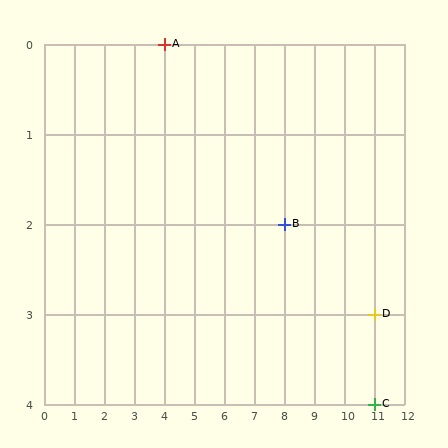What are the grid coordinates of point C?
Point C is at grid coordinates (11, 4).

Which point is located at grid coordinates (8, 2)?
Point B is at (8, 2).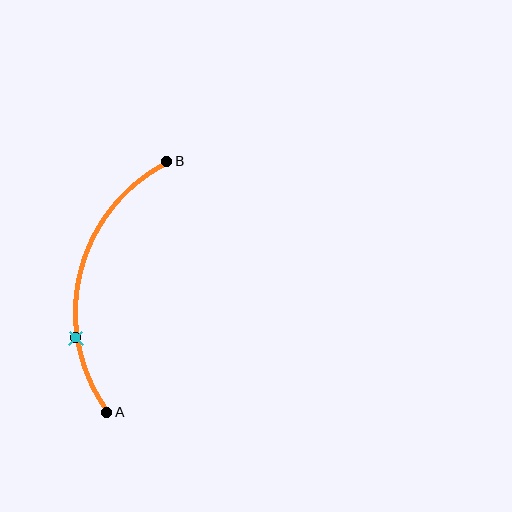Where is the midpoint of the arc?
The arc midpoint is the point on the curve farthest from the straight line joining A and B. It sits to the left of that line.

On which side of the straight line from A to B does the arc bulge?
The arc bulges to the left of the straight line connecting A and B.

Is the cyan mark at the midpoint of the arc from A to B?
No. The cyan mark lies on the arc but is closer to endpoint A. The arc midpoint would be at the point on the curve equidistant along the arc from both A and B.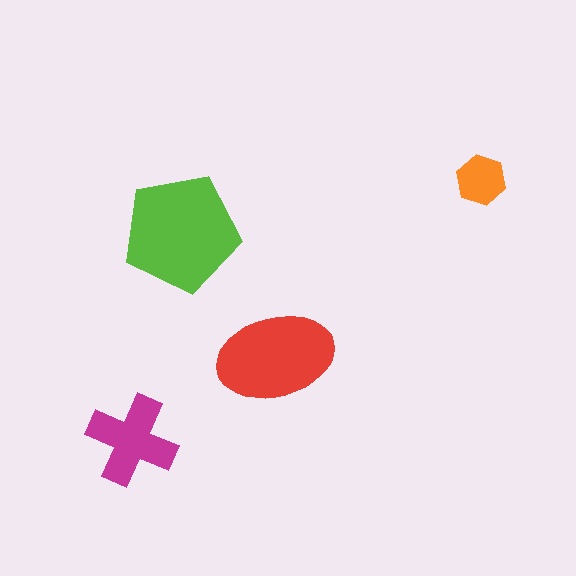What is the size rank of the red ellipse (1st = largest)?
2nd.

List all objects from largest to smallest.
The lime pentagon, the red ellipse, the magenta cross, the orange hexagon.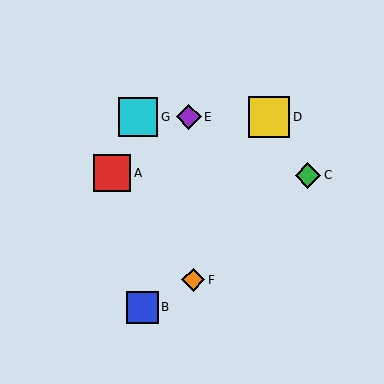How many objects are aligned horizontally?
3 objects (D, E, G) are aligned horizontally.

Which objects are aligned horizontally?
Objects D, E, G are aligned horizontally.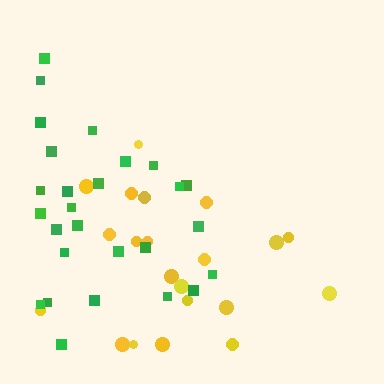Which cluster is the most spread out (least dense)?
Yellow.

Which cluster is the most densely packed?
Green.